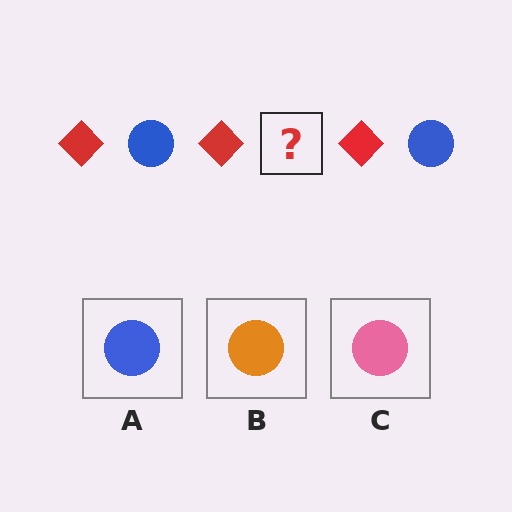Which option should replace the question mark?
Option A.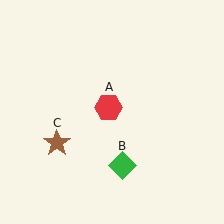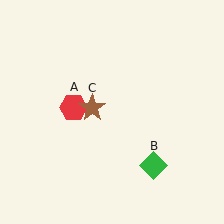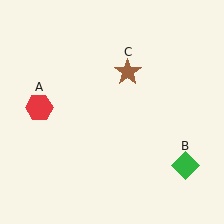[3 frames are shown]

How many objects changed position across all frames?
3 objects changed position: red hexagon (object A), green diamond (object B), brown star (object C).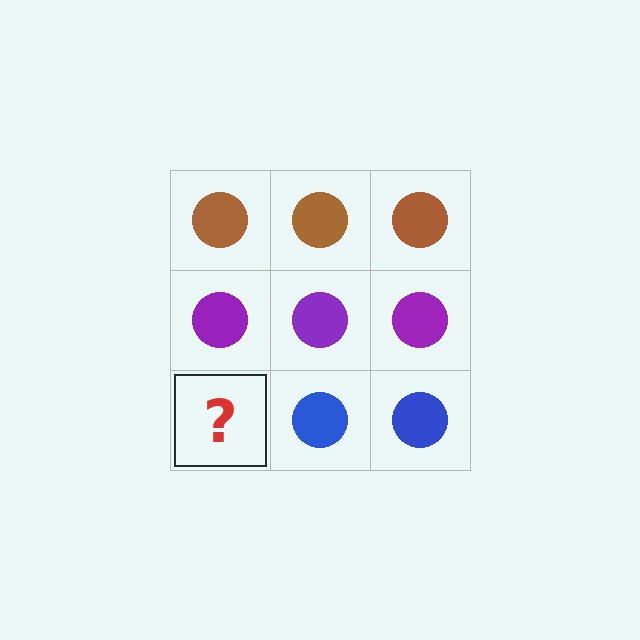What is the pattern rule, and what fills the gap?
The rule is that each row has a consistent color. The gap should be filled with a blue circle.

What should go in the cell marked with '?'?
The missing cell should contain a blue circle.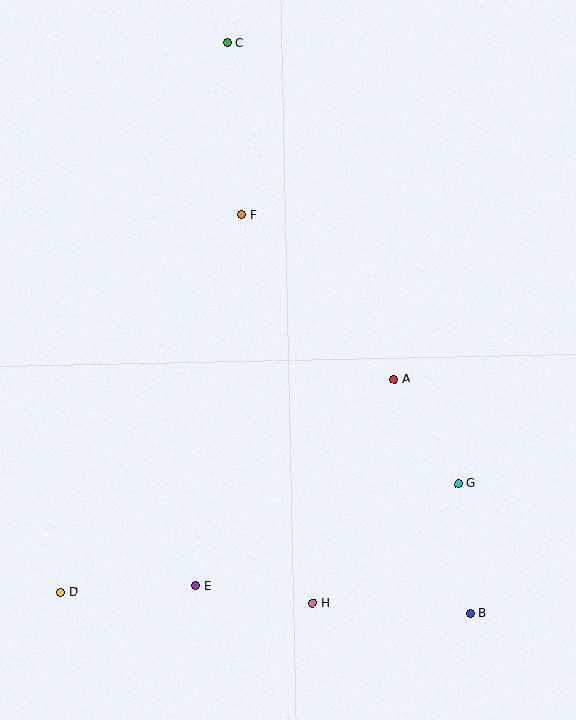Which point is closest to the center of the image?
Point A at (394, 379) is closest to the center.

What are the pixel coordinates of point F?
Point F is at (242, 215).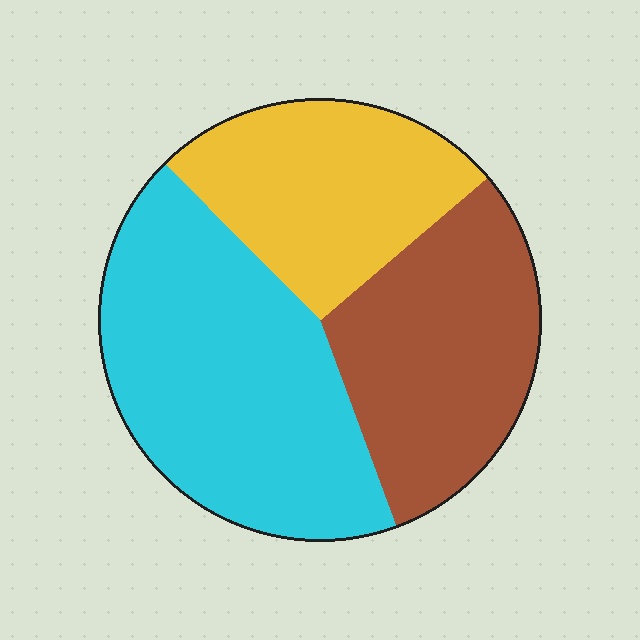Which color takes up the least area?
Yellow, at roughly 25%.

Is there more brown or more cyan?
Cyan.